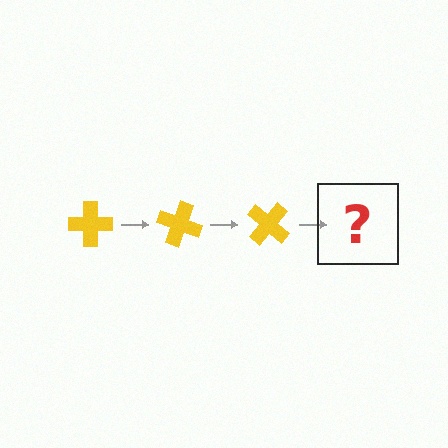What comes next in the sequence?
The next element should be a yellow cross rotated 60 degrees.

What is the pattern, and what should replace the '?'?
The pattern is that the cross rotates 20 degrees each step. The '?' should be a yellow cross rotated 60 degrees.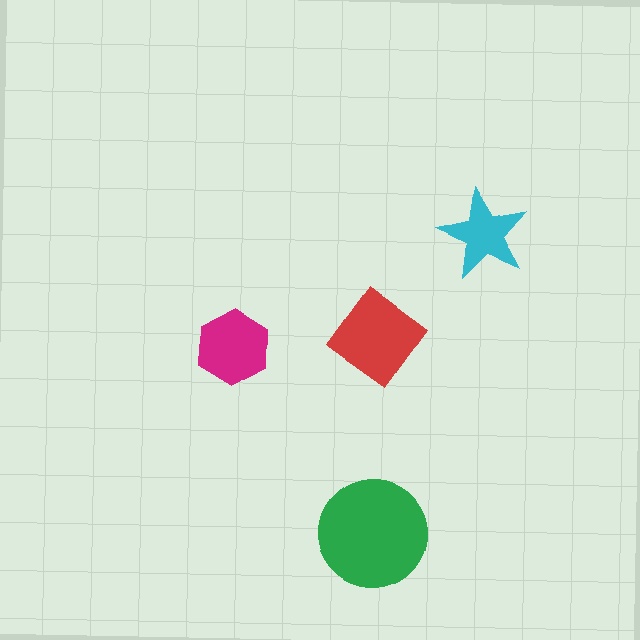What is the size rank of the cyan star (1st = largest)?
4th.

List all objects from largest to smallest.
The green circle, the red diamond, the magenta hexagon, the cyan star.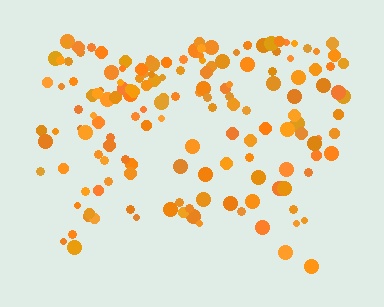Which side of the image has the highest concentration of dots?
The top.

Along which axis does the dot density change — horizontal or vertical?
Vertical.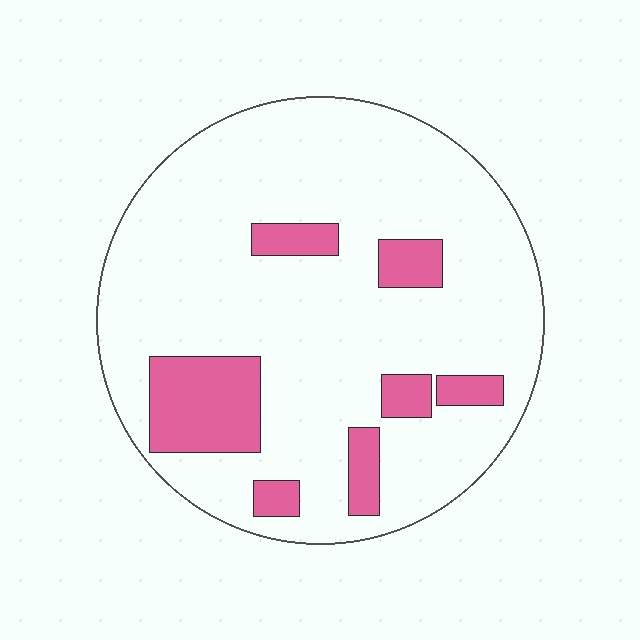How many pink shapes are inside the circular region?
7.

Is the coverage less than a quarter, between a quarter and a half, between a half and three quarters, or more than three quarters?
Less than a quarter.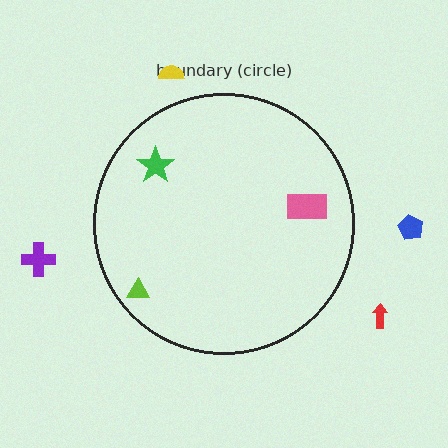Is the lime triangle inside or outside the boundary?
Inside.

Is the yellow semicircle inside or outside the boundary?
Outside.